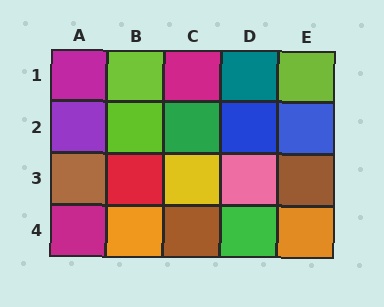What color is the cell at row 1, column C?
Magenta.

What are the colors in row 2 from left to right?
Purple, lime, green, blue, blue.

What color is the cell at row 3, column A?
Brown.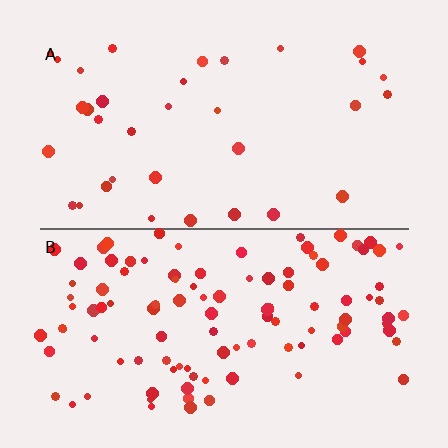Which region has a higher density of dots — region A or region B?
B (the bottom).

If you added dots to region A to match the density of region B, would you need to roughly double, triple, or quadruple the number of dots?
Approximately triple.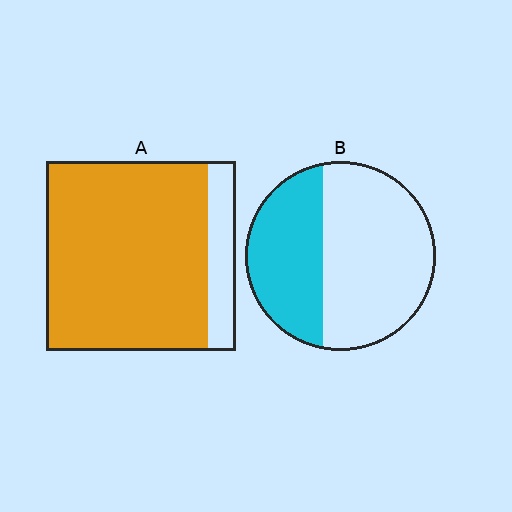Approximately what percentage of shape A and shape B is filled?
A is approximately 85% and B is approximately 40%.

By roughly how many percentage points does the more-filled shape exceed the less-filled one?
By roughly 45 percentage points (A over B).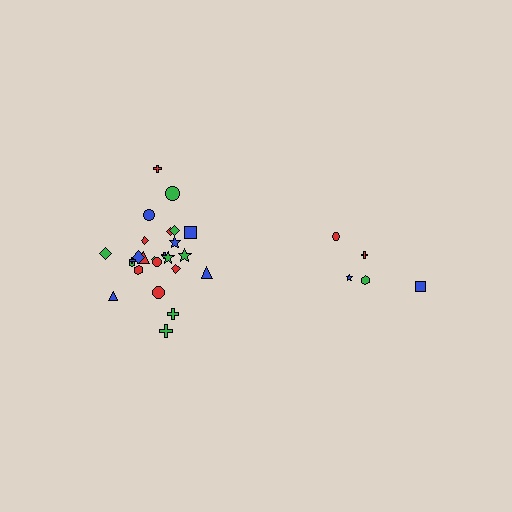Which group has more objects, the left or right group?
The left group.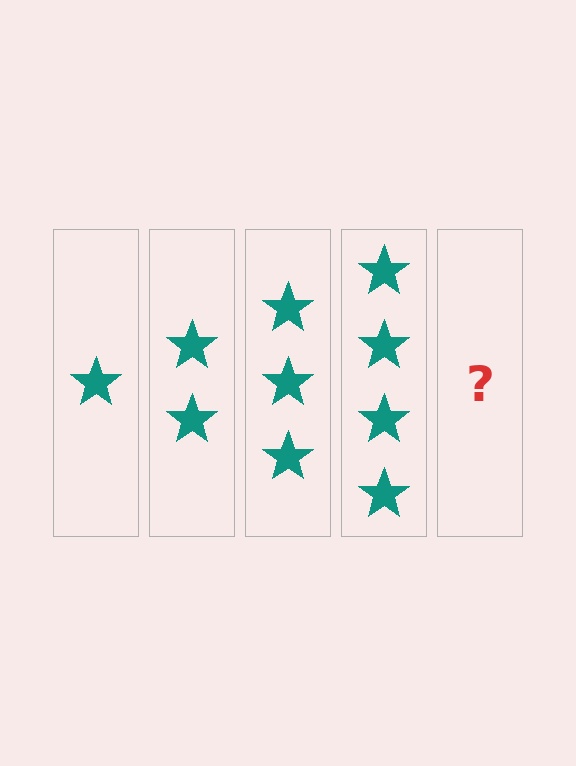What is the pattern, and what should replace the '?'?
The pattern is that each step adds one more star. The '?' should be 5 stars.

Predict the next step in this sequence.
The next step is 5 stars.